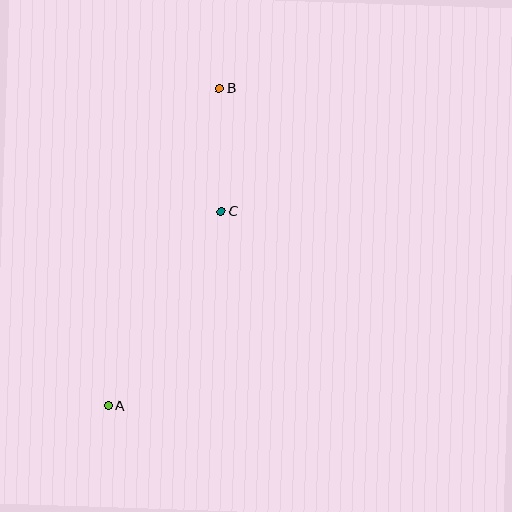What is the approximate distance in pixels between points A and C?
The distance between A and C is approximately 225 pixels.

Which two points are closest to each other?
Points B and C are closest to each other.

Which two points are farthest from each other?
Points A and B are farthest from each other.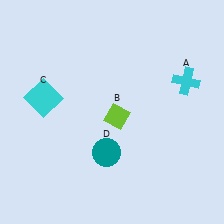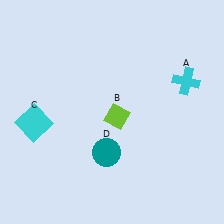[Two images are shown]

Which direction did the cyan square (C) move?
The cyan square (C) moved down.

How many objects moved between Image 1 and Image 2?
1 object moved between the two images.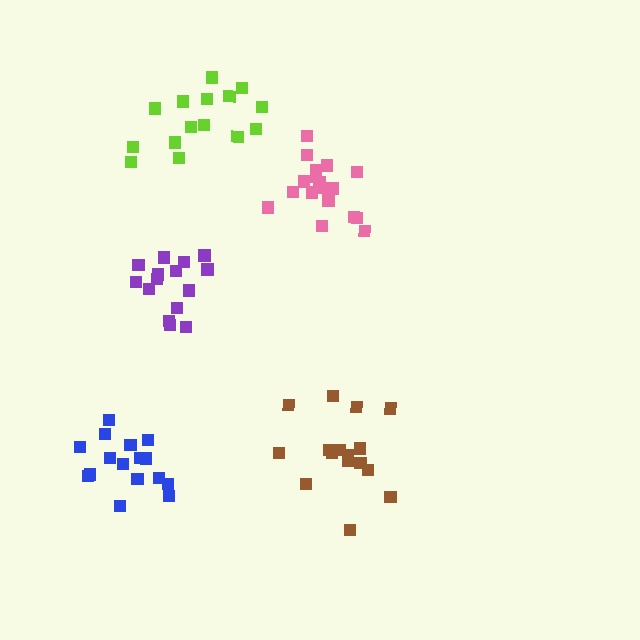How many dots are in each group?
Group 1: 16 dots, Group 2: 16 dots, Group 3: 15 dots, Group 4: 15 dots, Group 5: 18 dots (80 total).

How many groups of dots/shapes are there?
There are 5 groups.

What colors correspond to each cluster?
The clusters are colored: brown, blue, lime, purple, pink.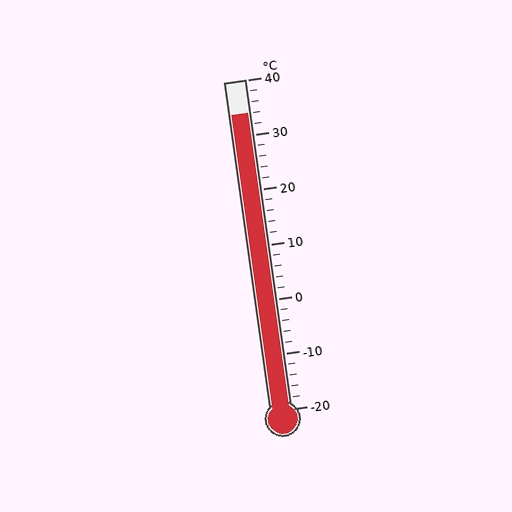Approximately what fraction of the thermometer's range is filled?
The thermometer is filled to approximately 90% of its range.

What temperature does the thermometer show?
The thermometer shows approximately 34°C.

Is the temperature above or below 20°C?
The temperature is above 20°C.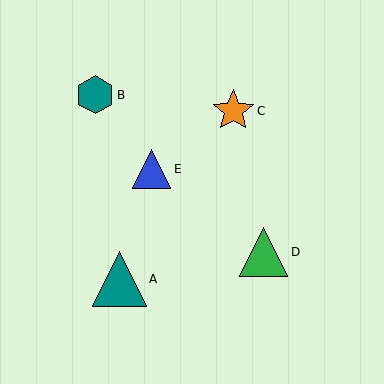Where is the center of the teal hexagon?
The center of the teal hexagon is at (95, 95).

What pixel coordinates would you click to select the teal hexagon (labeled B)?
Click at (95, 95) to select the teal hexagon B.